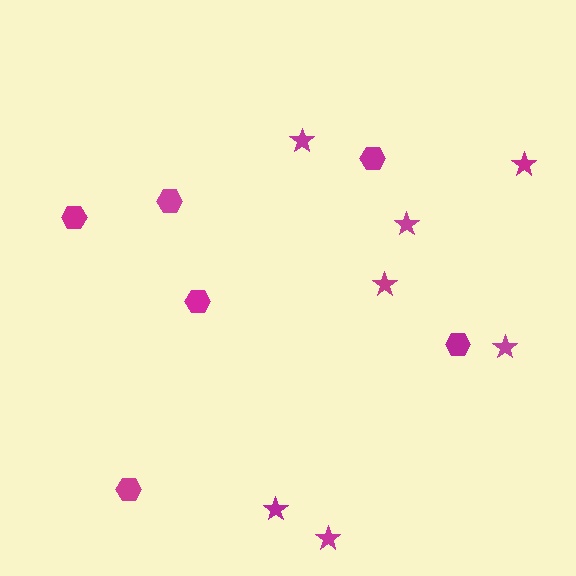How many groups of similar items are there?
There are 2 groups: one group of hexagons (6) and one group of stars (7).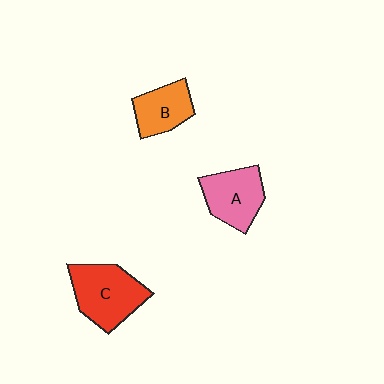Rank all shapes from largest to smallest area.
From largest to smallest: C (red), A (pink), B (orange).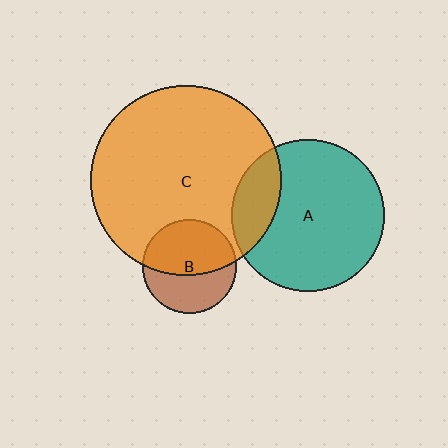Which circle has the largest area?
Circle C (orange).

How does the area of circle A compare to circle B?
Approximately 2.6 times.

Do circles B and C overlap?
Yes.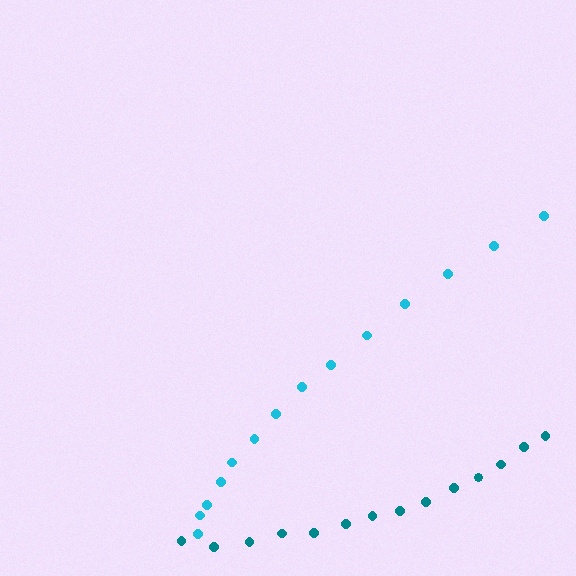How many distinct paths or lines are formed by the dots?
There are 2 distinct paths.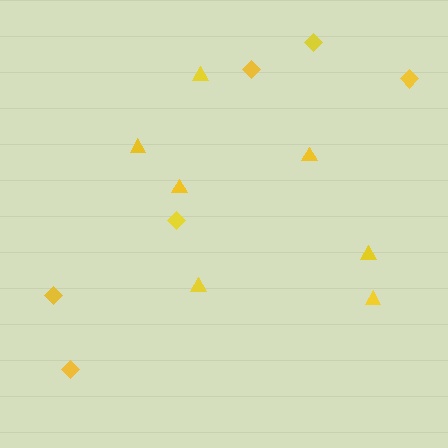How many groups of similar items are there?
There are 2 groups: one group of triangles (7) and one group of diamonds (6).